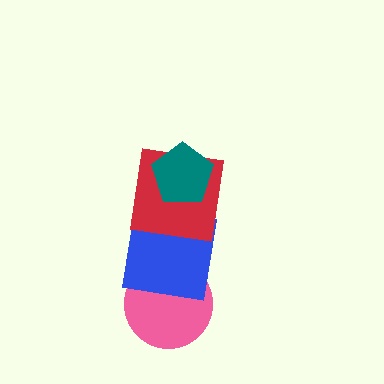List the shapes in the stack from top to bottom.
From top to bottom: the teal pentagon, the red square, the blue square, the pink circle.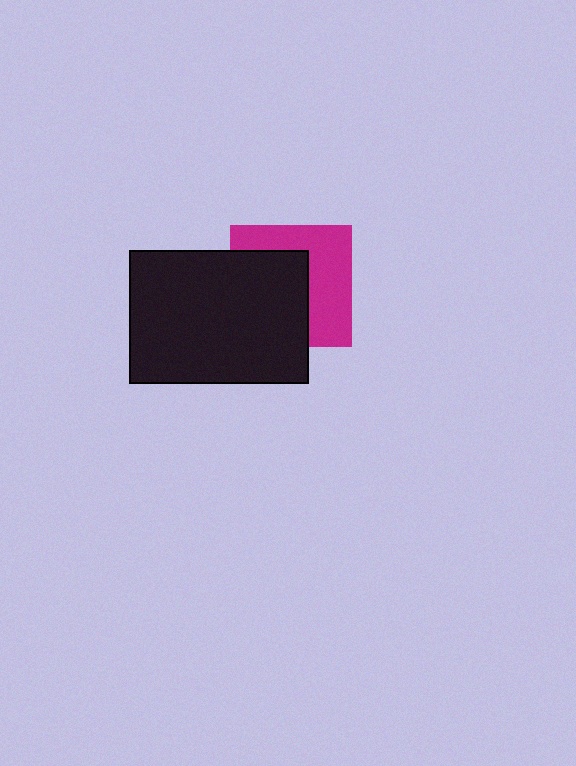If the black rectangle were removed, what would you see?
You would see the complete magenta square.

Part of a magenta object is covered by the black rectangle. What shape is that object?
It is a square.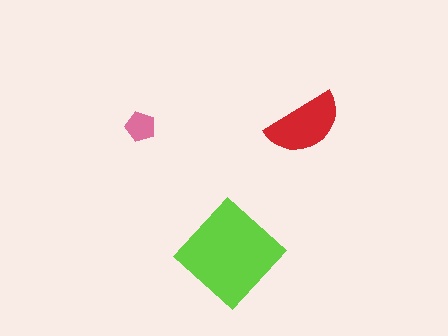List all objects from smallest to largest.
The pink pentagon, the red semicircle, the lime diamond.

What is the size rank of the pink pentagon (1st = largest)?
3rd.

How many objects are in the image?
There are 3 objects in the image.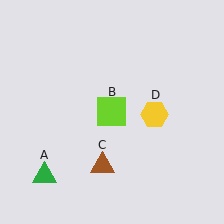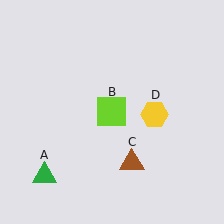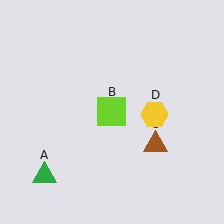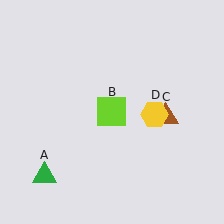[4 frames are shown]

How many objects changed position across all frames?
1 object changed position: brown triangle (object C).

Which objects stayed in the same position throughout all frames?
Green triangle (object A) and lime square (object B) and yellow hexagon (object D) remained stationary.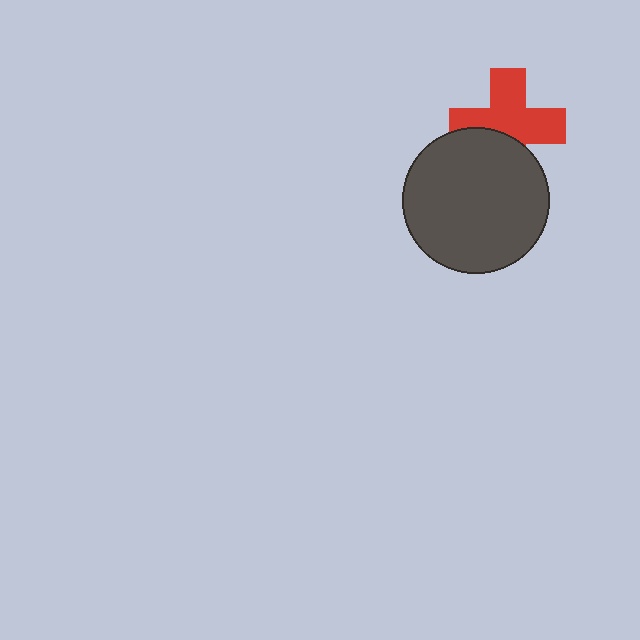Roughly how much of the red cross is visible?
Most of it is visible (roughly 66%).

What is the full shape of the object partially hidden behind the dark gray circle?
The partially hidden object is a red cross.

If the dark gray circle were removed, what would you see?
You would see the complete red cross.